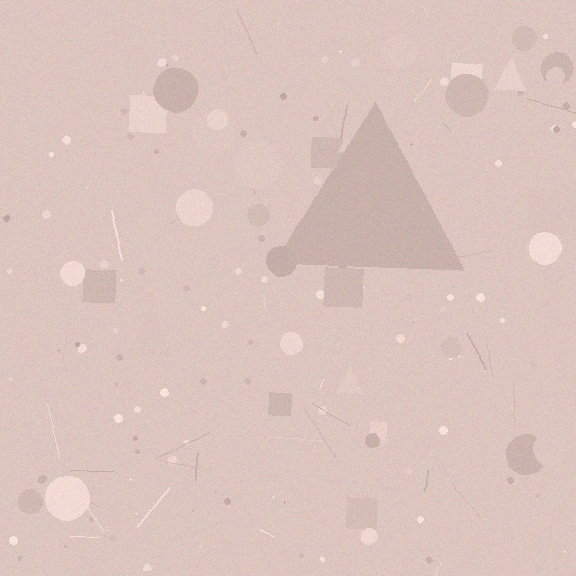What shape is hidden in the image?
A triangle is hidden in the image.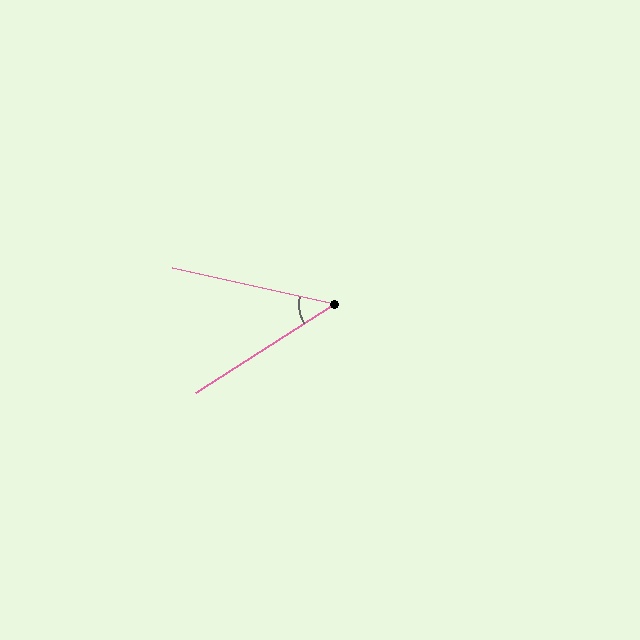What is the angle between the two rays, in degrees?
Approximately 45 degrees.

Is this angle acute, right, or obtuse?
It is acute.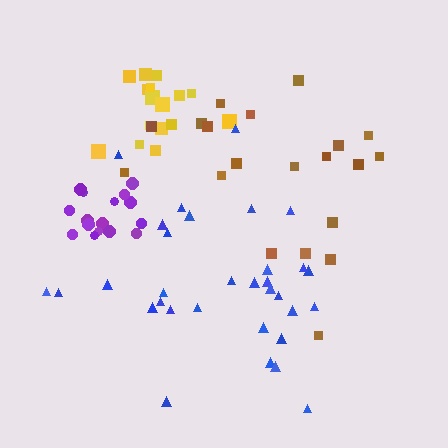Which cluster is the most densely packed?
Purple.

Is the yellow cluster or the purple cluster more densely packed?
Purple.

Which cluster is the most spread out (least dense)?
Brown.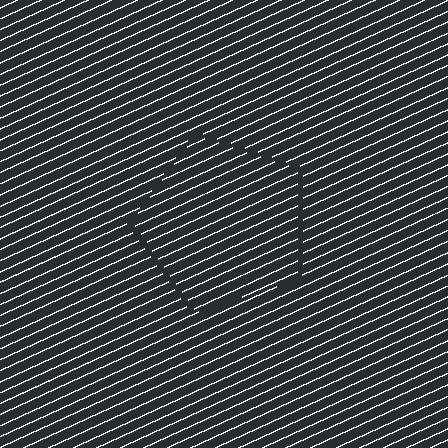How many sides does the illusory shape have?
5 sides — the line-ends trace a pentagon.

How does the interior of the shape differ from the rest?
The interior of the shape contains the same grating, shifted by half a period — the contour is defined by the phase discontinuity where line-ends from the inner and outer gratings abut.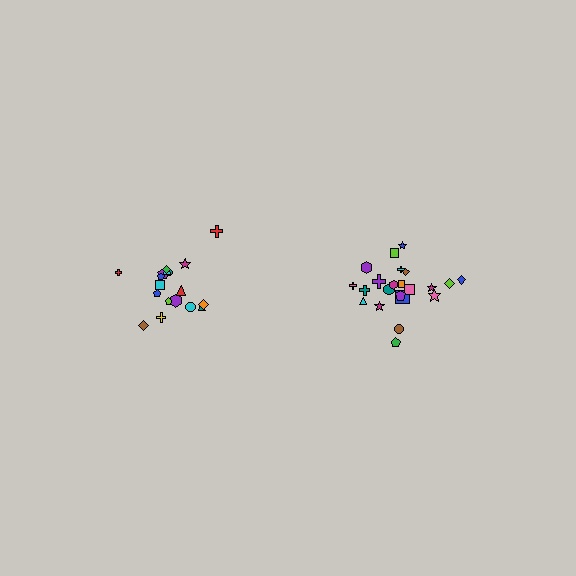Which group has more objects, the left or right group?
The right group.